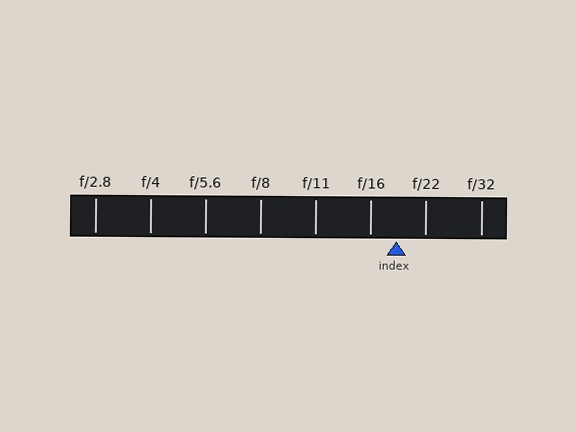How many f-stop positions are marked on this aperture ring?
There are 8 f-stop positions marked.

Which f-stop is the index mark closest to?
The index mark is closest to f/16.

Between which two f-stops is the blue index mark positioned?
The index mark is between f/16 and f/22.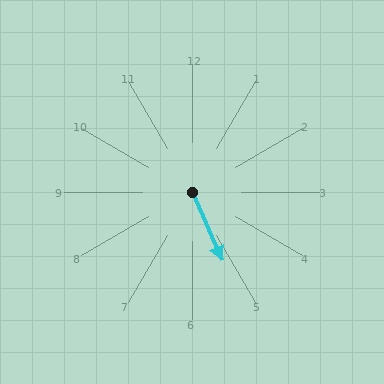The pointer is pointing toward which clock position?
Roughly 5 o'clock.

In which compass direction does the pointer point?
Southeast.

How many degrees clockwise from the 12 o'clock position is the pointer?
Approximately 157 degrees.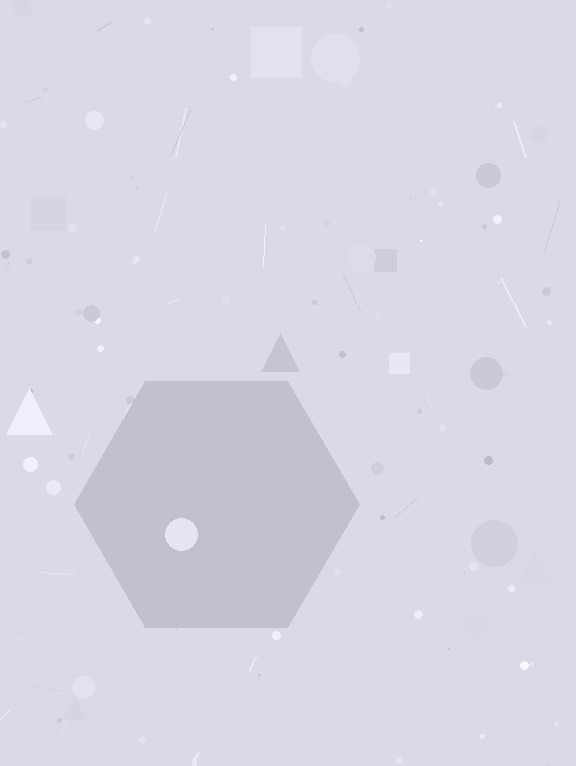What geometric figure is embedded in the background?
A hexagon is embedded in the background.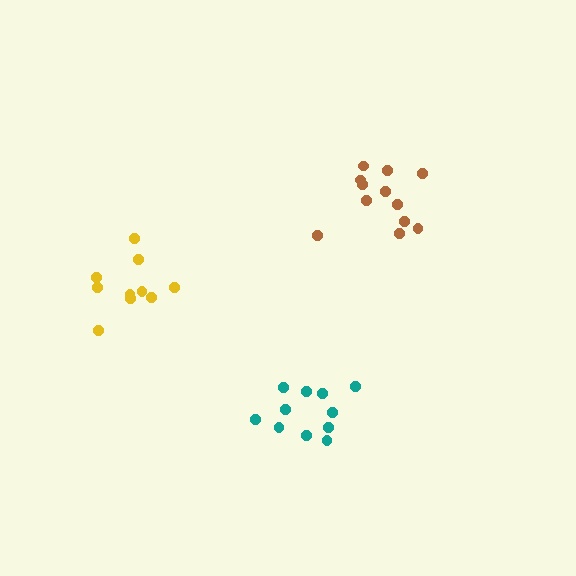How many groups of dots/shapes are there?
There are 3 groups.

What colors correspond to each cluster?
The clusters are colored: brown, teal, yellow.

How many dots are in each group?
Group 1: 12 dots, Group 2: 11 dots, Group 3: 10 dots (33 total).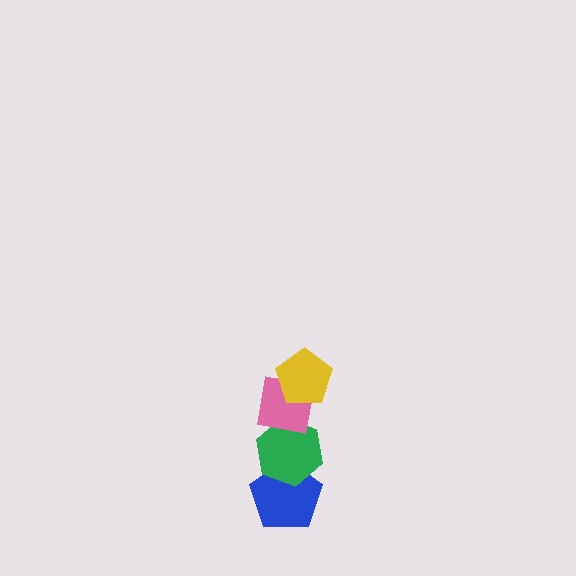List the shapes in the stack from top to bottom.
From top to bottom: the yellow pentagon, the pink square, the green hexagon, the blue pentagon.